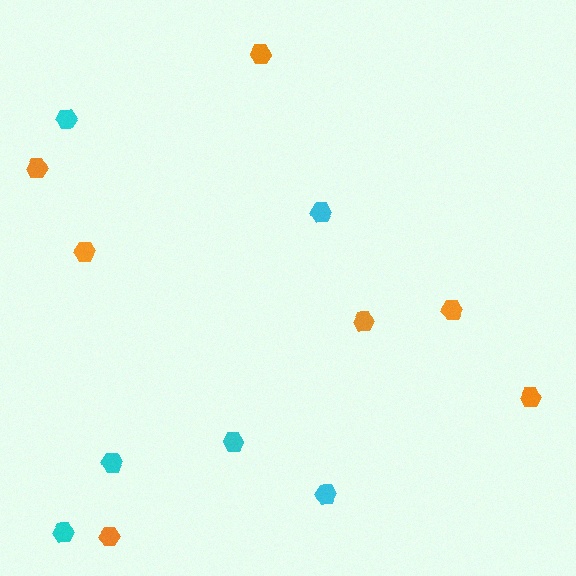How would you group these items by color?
There are 2 groups: one group of orange hexagons (7) and one group of cyan hexagons (6).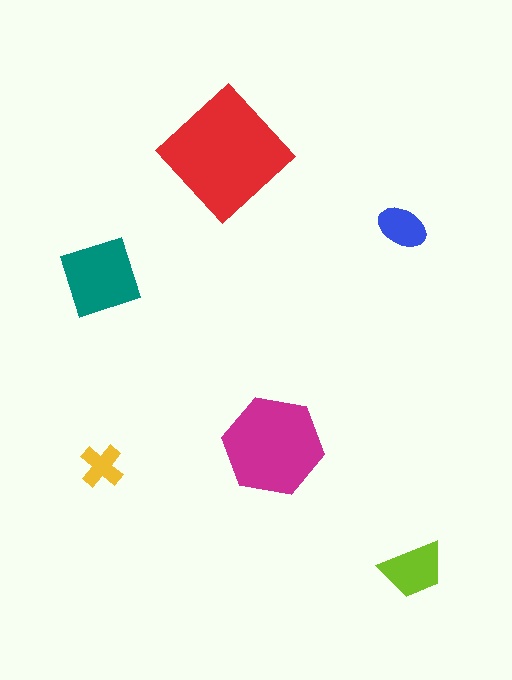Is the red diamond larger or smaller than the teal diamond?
Larger.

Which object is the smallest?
The yellow cross.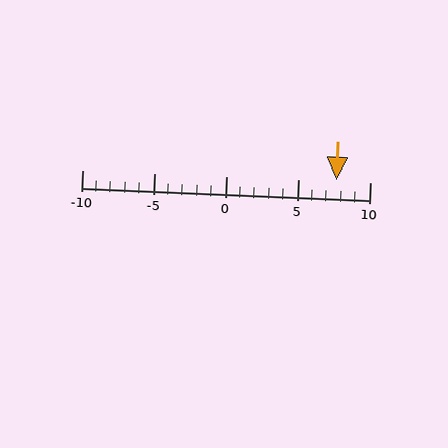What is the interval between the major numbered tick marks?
The major tick marks are spaced 5 units apart.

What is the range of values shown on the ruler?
The ruler shows values from -10 to 10.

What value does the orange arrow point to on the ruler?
The orange arrow points to approximately 8.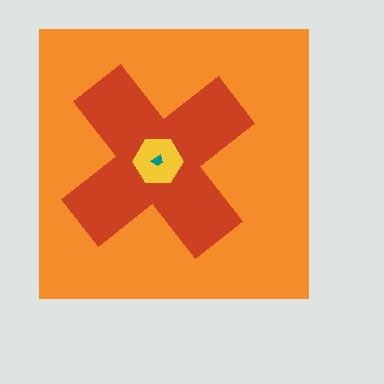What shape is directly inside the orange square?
The red cross.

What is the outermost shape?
The orange square.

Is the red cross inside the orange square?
Yes.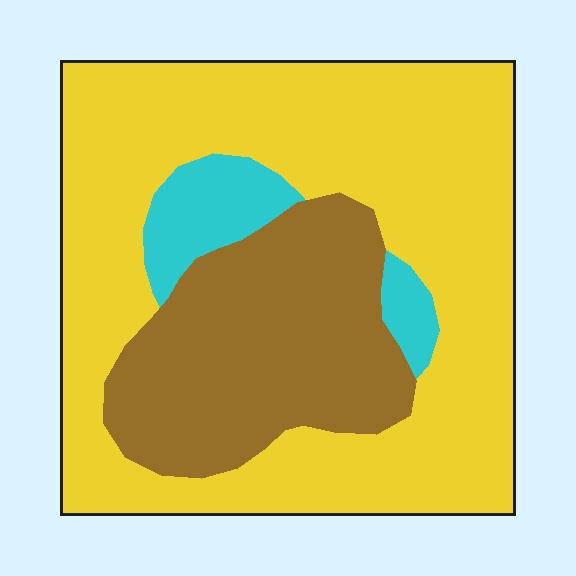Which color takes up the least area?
Cyan, at roughly 10%.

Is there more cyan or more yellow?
Yellow.